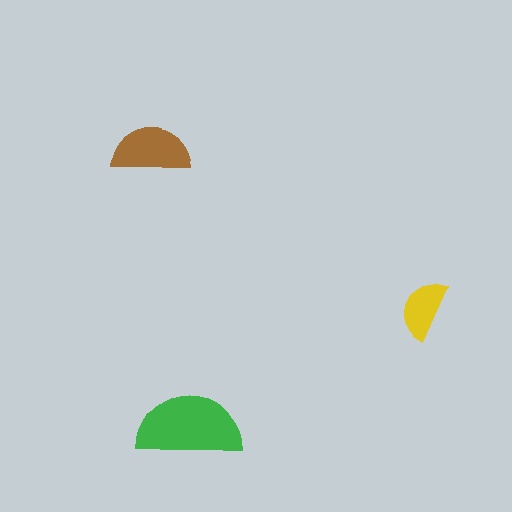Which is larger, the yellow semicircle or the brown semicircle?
The brown one.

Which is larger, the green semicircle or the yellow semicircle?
The green one.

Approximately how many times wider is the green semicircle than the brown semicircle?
About 1.5 times wider.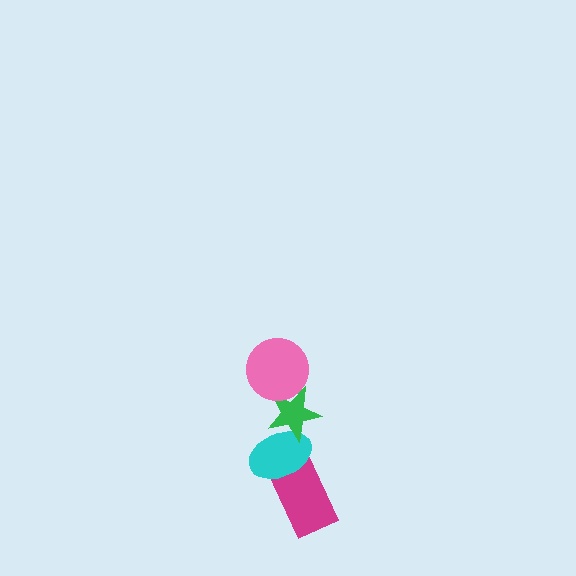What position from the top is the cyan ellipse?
The cyan ellipse is 3rd from the top.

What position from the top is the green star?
The green star is 2nd from the top.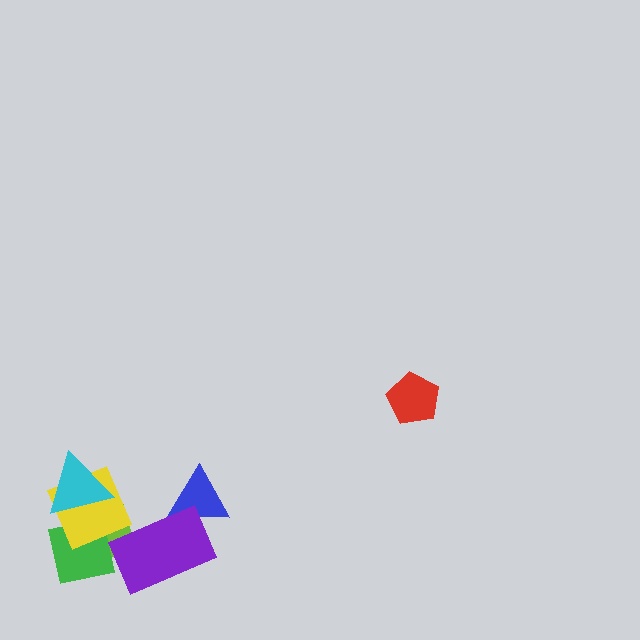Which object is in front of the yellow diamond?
The cyan triangle is in front of the yellow diamond.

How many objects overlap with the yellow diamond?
3 objects overlap with the yellow diamond.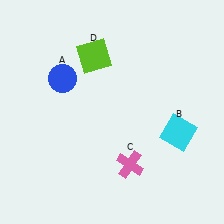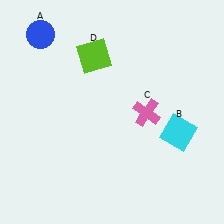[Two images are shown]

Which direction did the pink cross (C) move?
The pink cross (C) moved up.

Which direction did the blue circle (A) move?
The blue circle (A) moved up.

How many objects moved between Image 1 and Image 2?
2 objects moved between the two images.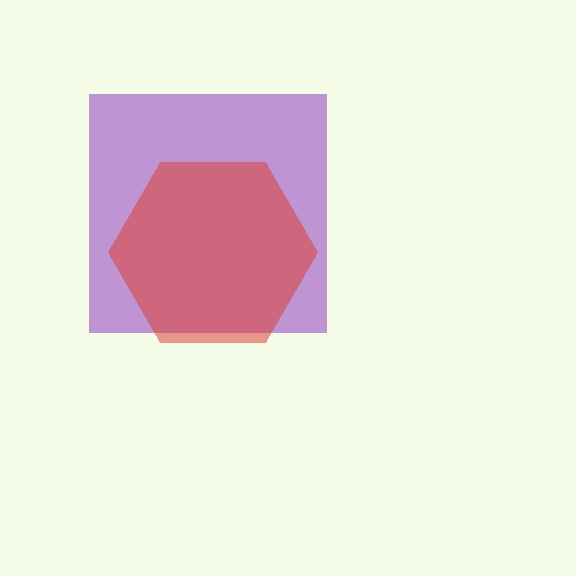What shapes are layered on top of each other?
The layered shapes are: a purple square, a red hexagon.